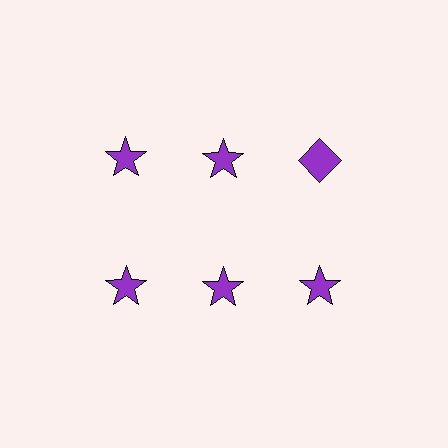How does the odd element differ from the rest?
It has a different shape: diamond instead of star.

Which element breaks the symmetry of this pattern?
The purple diamond in the top row, center column breaks the symmetry. All other shapes are purple stars.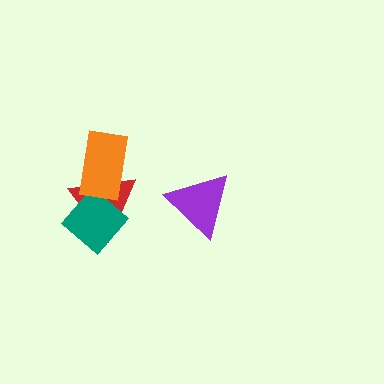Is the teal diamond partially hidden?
Yes, it is partially covered by another shape.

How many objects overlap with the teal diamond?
2 objects overlap with the teal diamond.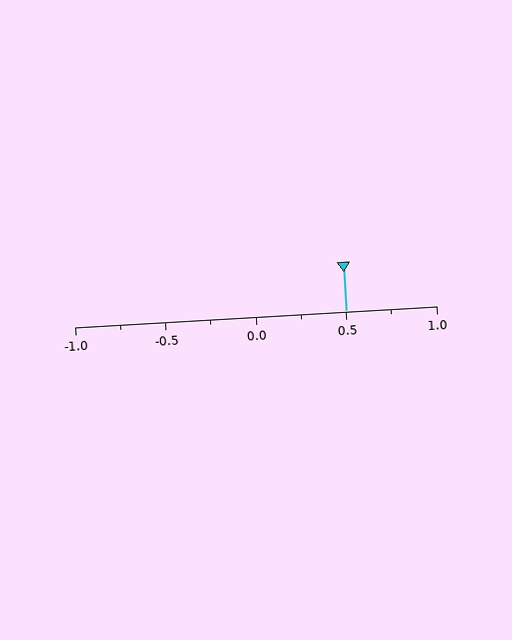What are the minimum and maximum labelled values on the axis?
The axis runs from -1.0 to 1.0.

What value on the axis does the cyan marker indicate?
The marker indicates approximately 0.5.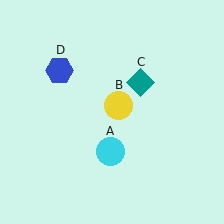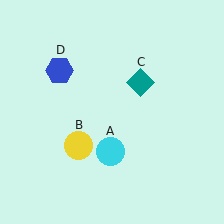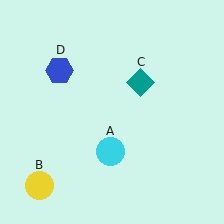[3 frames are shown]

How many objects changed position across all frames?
1 object changed position: yellow circle (object B).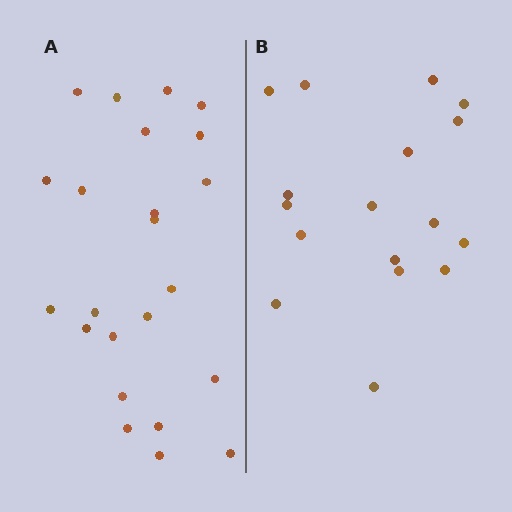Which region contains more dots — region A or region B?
Region A (the left region) has more dots.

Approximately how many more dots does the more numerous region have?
Region A has about 6 more dots than region B.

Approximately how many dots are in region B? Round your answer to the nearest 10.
About 20 dots. (The exact count is 17, which rounds to 20.)